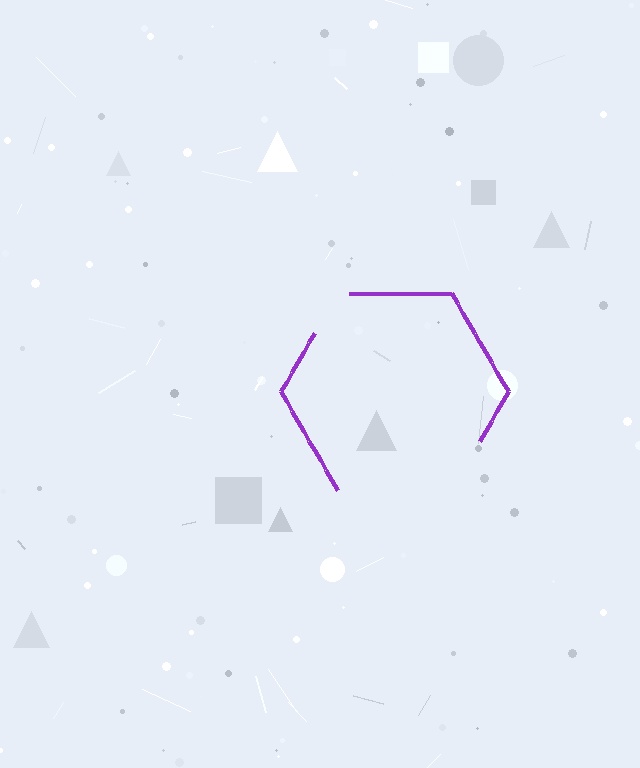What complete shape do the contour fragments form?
The contour fragments form a hexagon.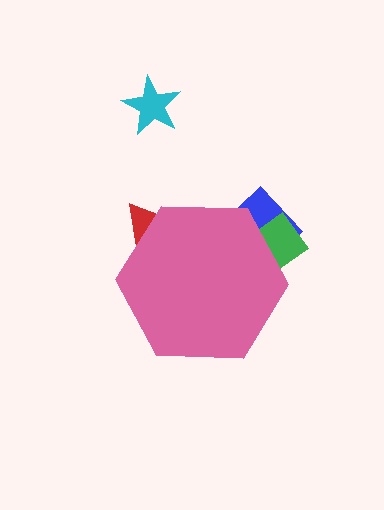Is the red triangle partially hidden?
Yes, the red triangle is partially hidden behind the pink hexagon.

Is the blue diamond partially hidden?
Yes, the blue diamond is partially hidden behind the pink hexagon.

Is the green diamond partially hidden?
Yes, the green diamond is partially hidden behind the pink hexagon.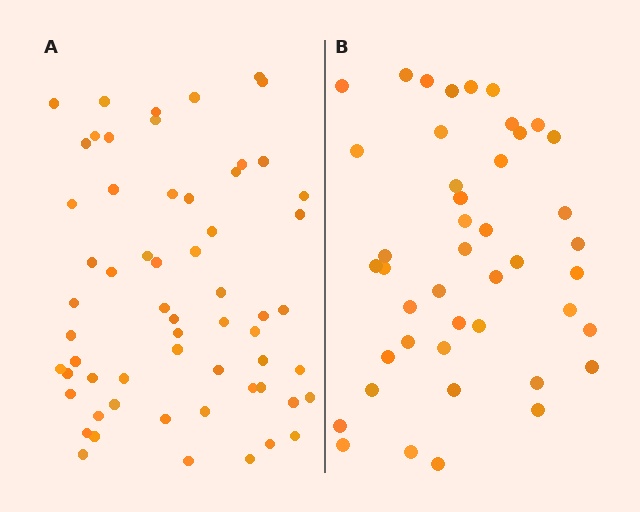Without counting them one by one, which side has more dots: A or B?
Region A (the left region) has more dots.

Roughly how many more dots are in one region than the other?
Region A has approximately 15 more dots than region B.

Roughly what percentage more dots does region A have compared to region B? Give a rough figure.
About 35% more.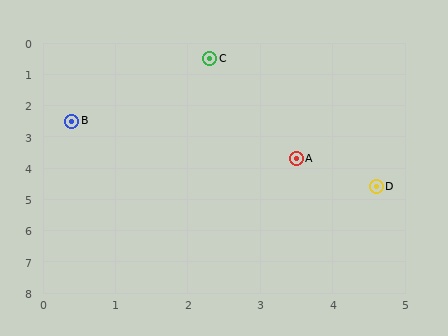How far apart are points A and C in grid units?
Points A and C are about 3.4 grid units apart.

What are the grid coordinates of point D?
Point D is at approximately (4.6, 4.6).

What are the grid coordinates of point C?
Point C is at approximately (2.3, 0.5).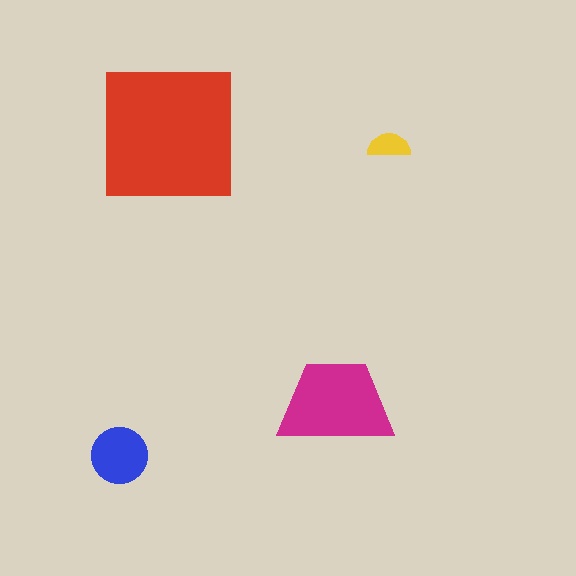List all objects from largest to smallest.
The red square, the magenta trapezoid, the blue circle, the yellow semicircle.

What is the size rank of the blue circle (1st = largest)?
3rd.